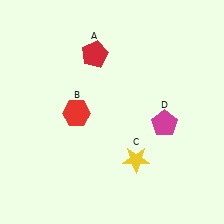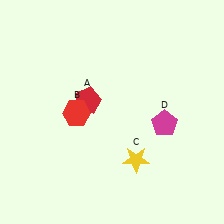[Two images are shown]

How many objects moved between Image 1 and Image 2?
1 object moved between the two images.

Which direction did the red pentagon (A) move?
The red pentagon (A) moved down.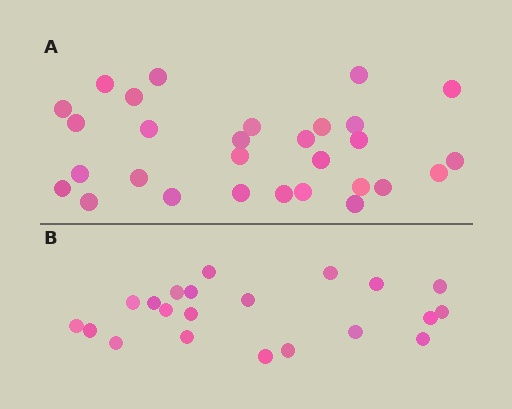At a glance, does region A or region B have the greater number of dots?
Region A (the top region) has more dots.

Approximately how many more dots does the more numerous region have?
Region A has roughly 8 or so more dots than region B.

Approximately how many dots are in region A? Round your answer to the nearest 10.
About 30 dots. (The exact count is 29, which rounds to 30.)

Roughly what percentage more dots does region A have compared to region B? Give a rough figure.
About 40% more.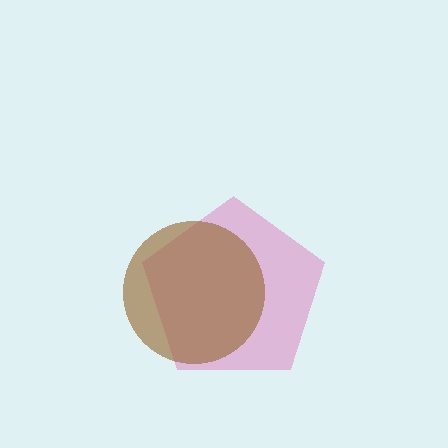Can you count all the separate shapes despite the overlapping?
Yes, there are 2 separate shapes.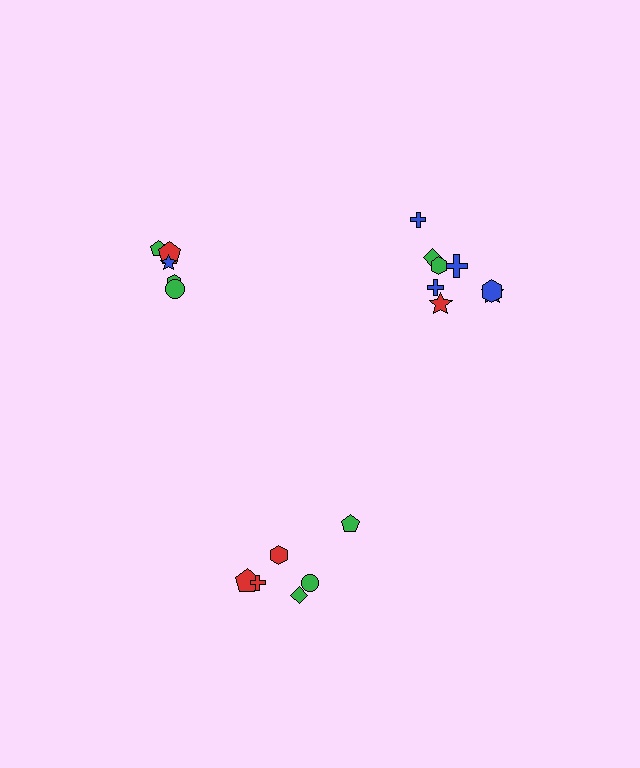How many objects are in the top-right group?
There are 8 objects.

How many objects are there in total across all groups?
There are 19 objects.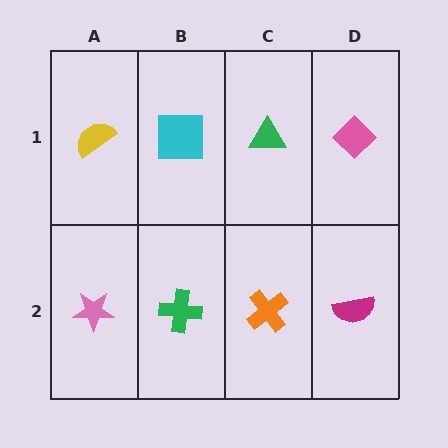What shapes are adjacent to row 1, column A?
A pink star (row 2, column A), a cyan square (row 1, column B).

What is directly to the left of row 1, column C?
A cyan square.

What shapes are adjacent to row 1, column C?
An orange cross (row 2, column C), a cyan square (row 1, column B), a pink diamond (row 1, column D).